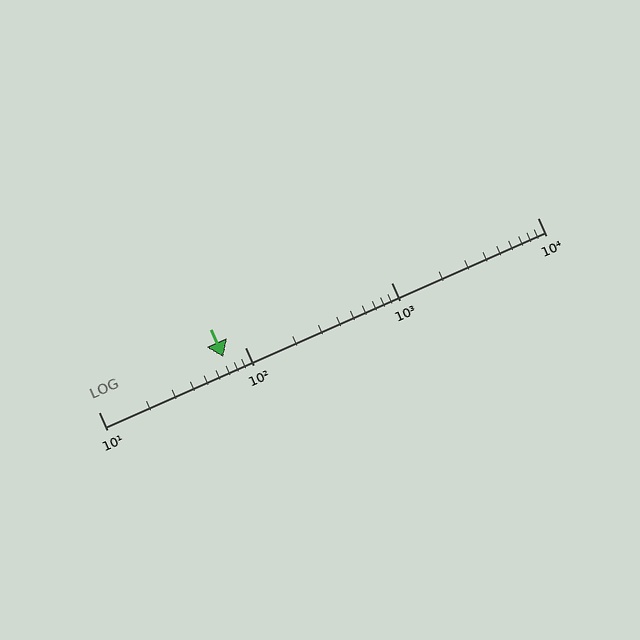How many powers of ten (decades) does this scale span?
The scale spans 3 decades, from 10 to 10000.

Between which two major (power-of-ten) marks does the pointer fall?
The pointer is between 10 and 100.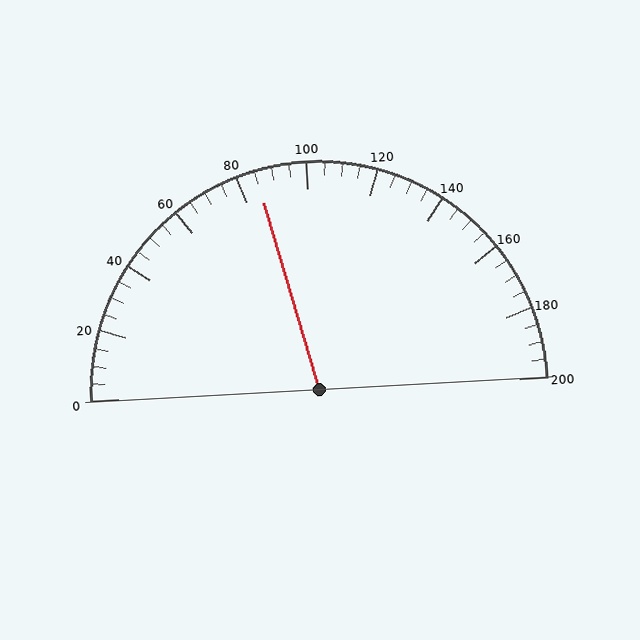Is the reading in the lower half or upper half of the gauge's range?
The reading is in the lower half of the range (0 to 200).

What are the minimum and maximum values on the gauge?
The gauge ranges from 0 to 200.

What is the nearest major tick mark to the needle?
The nearest major tick mark is 80.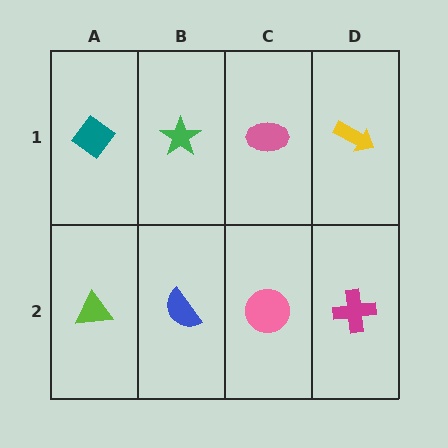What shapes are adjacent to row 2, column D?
A yellow arrow (row 1, column D), a pink circle (row 2, column C).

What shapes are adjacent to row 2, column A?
A teal diamond (row 1, column A), a blue semicircle (row 2, column B).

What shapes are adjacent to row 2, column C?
A pink ellipse (row 1, column C), a blue semicircle (row 2, column B), a magenta cross (row 2, column D).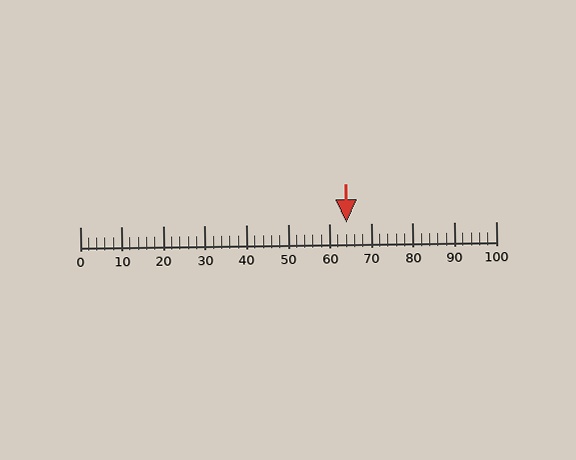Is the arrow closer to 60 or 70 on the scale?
The arrow is closer to 60.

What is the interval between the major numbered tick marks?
The major tick marks are spaced 10 units apart.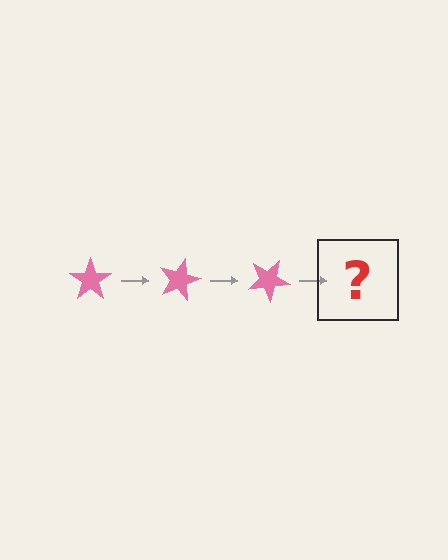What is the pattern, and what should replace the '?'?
The pattern is that the star rotates 15 degrees each step. The '?' should be a pink star rotated 45 degrees.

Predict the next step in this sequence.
The next step is a pink star rotated 45 degrees.